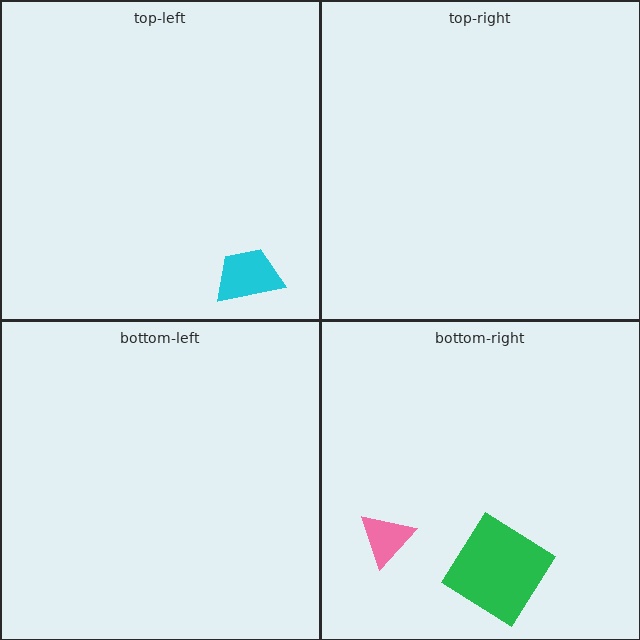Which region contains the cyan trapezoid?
The top-left region.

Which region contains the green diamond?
The bottom-right region.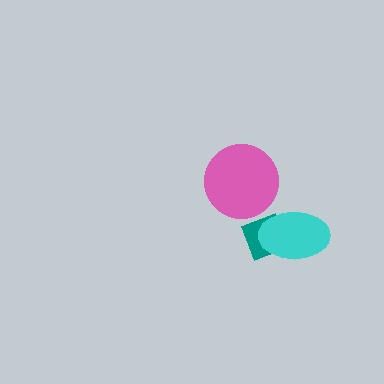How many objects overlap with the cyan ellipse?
1 object overlaps with the cyan ellipse.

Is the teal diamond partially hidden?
Yes, it is partially covered by another shape.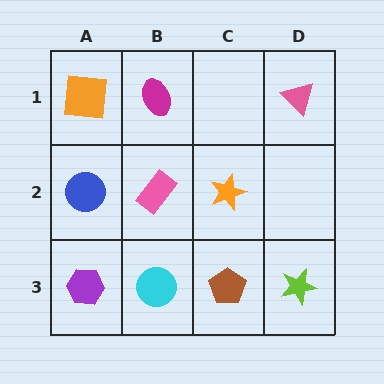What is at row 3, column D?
A lime star.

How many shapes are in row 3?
4 shapes.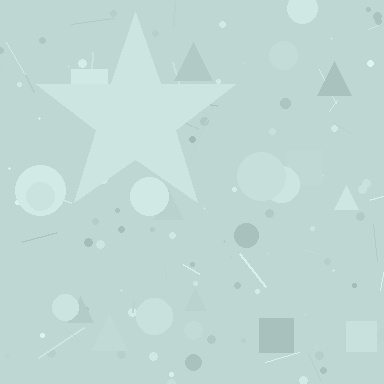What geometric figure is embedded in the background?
A star is embedded in the background.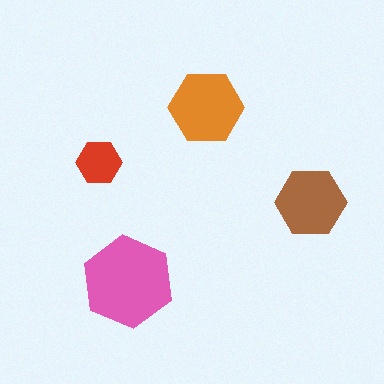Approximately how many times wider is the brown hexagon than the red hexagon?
About 1.5 times wider.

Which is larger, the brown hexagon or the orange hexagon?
The orange one.